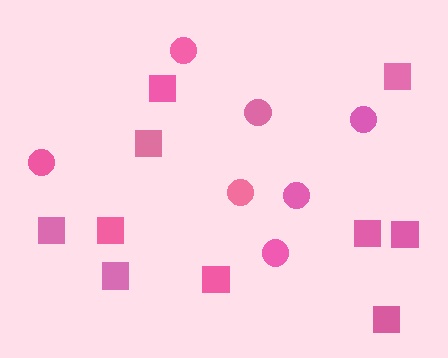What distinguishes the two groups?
There are 2 groups: one group of squares (10) and one group of circles (7).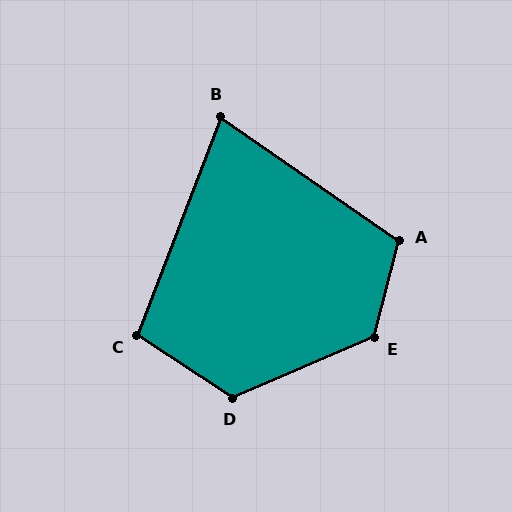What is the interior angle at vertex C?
Approximately 102 degrees (obtuse).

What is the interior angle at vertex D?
Approximately 124 degrees (obtuse).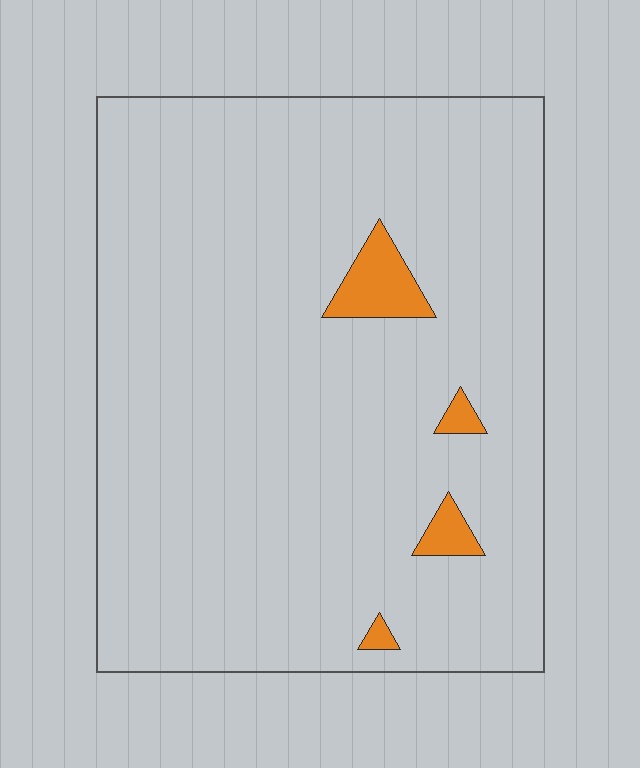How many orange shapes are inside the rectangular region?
4.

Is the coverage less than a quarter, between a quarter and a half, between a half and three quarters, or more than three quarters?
Less than a quarter.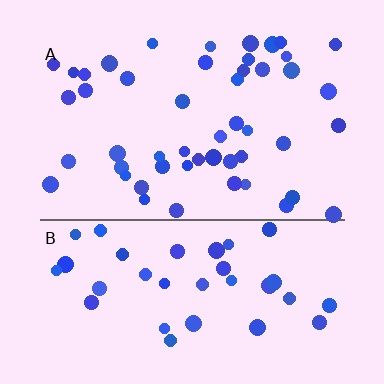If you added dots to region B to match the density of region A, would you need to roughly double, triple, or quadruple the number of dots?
Approximately double.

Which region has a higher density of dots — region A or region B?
A (the top).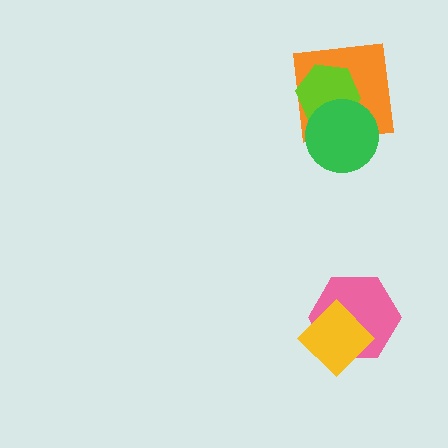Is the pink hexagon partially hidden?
Yes, it is partially covered by another shape.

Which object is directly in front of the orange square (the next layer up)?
The lime hexagon is directly in front of the orange square.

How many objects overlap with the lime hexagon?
2 objects overlap with the lime hexagon.